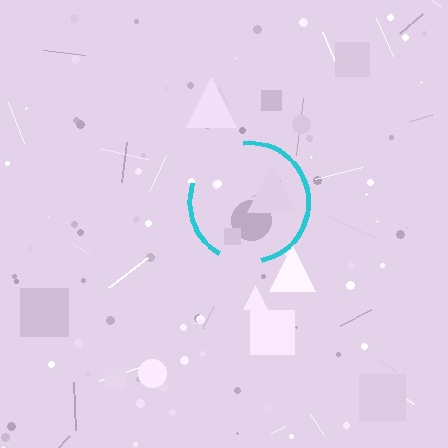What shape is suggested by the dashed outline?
The dashed outline suggests a circle.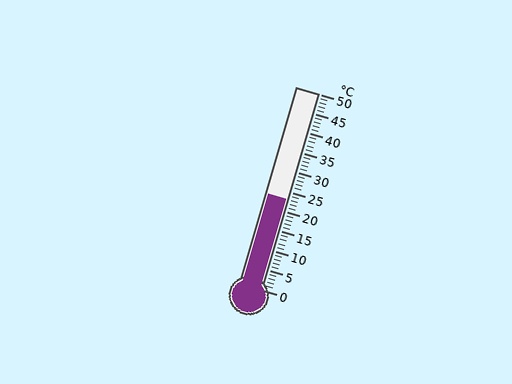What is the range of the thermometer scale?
The thermometer scale ranges from 0°C to 50°C.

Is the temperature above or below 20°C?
The temperature is above 20°C.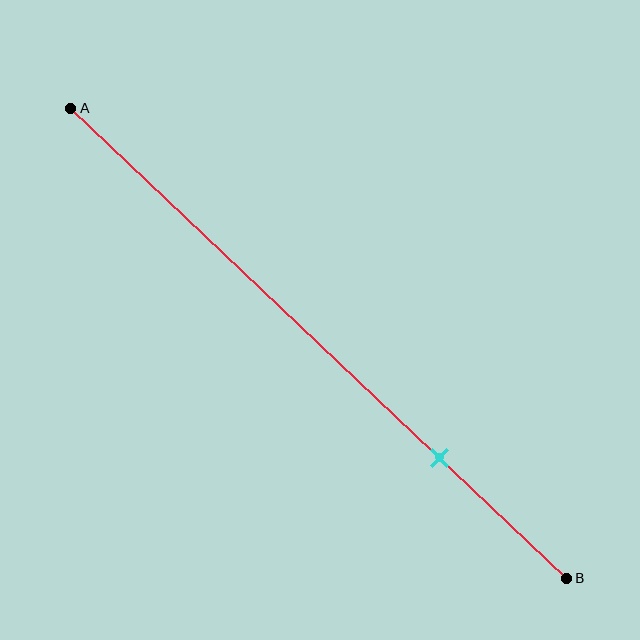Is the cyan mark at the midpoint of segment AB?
No, the mark is at about 75% from A, not at the 50% midpoint.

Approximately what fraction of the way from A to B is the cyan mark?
The cyan mark is approximately 75% of the way from A to B.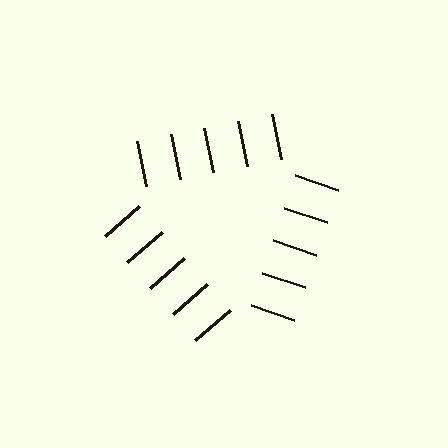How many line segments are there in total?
15 — 5 along each of the 3 edges.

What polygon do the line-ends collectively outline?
An illusory triangle — the line segments terminate on its edges but no continuous stroke is drawn.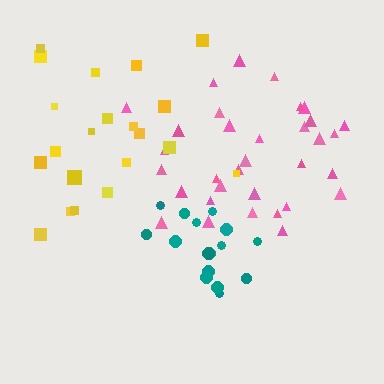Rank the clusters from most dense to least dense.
teal, pink, yellow.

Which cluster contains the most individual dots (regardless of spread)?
Pink (33).